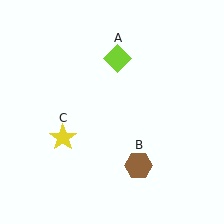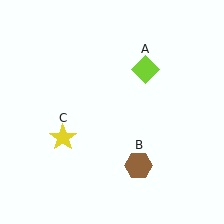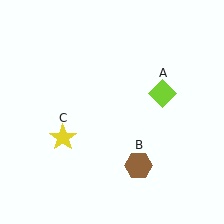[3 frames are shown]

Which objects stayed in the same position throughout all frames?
Brown hexagon (object B) and yellow star (object C) remained stationary.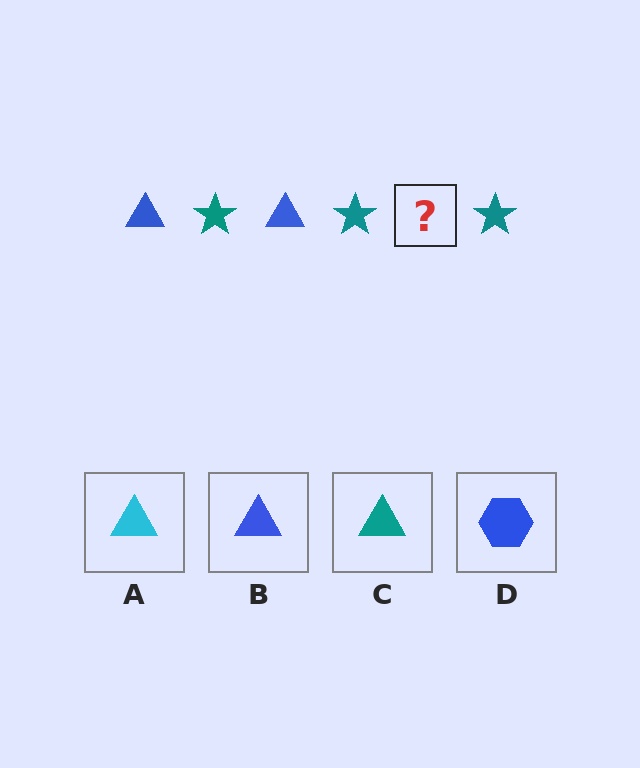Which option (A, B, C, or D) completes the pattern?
B.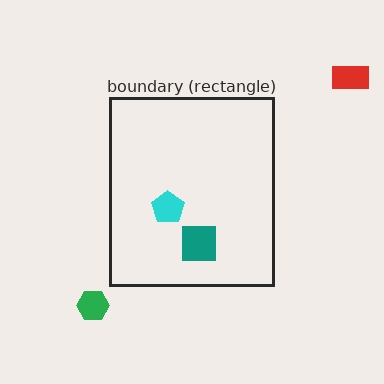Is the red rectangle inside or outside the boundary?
Outside.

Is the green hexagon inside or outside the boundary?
Outside.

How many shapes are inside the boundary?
2 inside, 2 outside.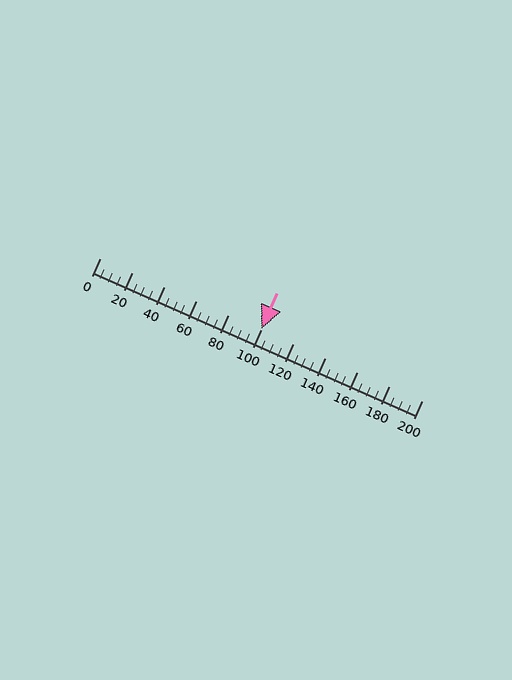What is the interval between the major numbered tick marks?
The major tick marks are spaced 20 units apart.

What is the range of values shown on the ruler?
The ruler shows values from 0 to 200.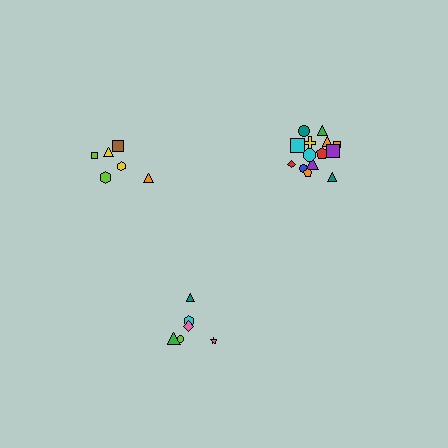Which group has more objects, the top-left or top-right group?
The top-right group.